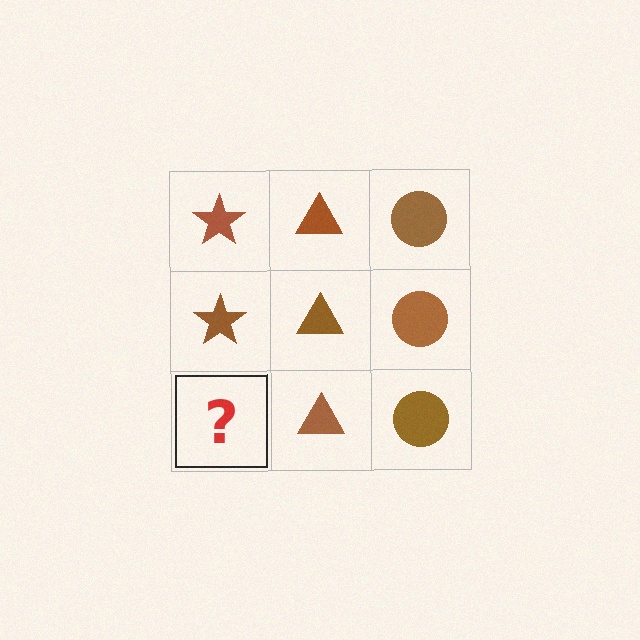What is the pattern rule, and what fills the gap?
The rule is that each column has a consistent shape. The gap should be filled with a brown star.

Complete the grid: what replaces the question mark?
The question mark should be replaced with a brown star.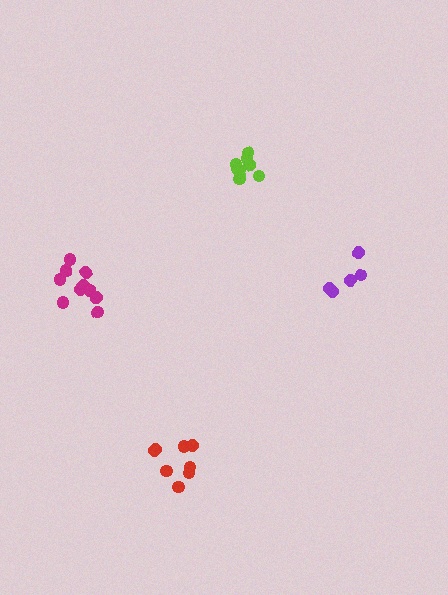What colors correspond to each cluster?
The clusters are colored: lime, magenta, purple, red.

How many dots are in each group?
Group 1: 9 dots, Group 2: 11 dots, Group 3: 5 dots, Group 4: 8 dots (33 total).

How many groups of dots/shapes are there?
There are 4 groups.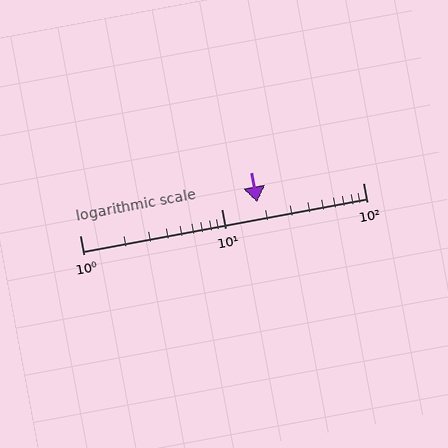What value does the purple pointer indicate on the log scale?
The pointer indicates approximately 18.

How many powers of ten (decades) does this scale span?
The scale spans 2 decades, from 1 to 100.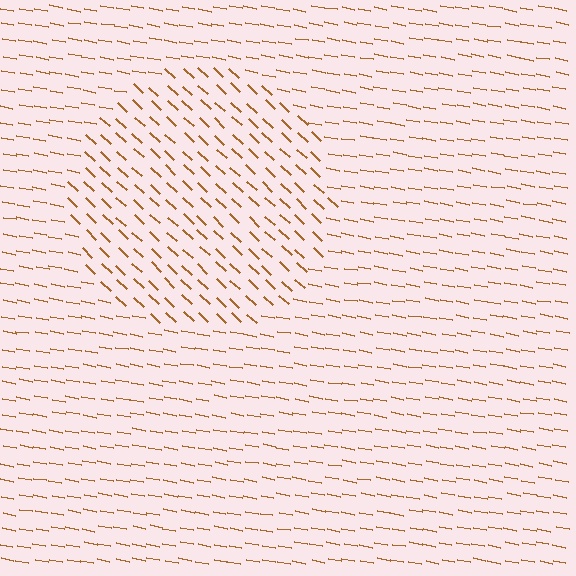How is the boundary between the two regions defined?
The boundary is defined purely by a change in line orientation (approximately 33 degrees difference). All lines are the same color and thickness.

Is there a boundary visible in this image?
Yes, there is a texture boundary formed by a change in line orientation.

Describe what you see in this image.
The image is filled with small brown line segments. A circle region in the image has lines oriented differently from the surrounding lines, creating a visible texture boundary.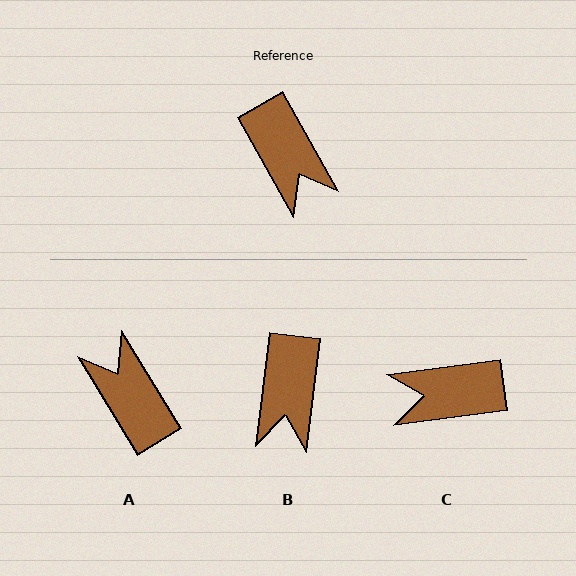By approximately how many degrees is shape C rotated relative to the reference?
Approximately 112 degrees clockwise.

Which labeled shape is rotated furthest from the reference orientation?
A, about 178 degrees away.